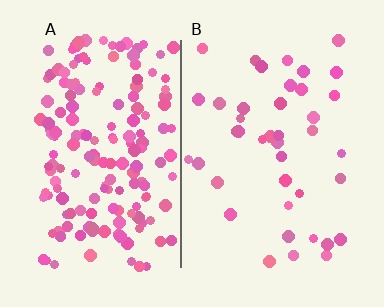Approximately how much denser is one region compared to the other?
Approximately 4.1× — region A over region B.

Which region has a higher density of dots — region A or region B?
A (the left).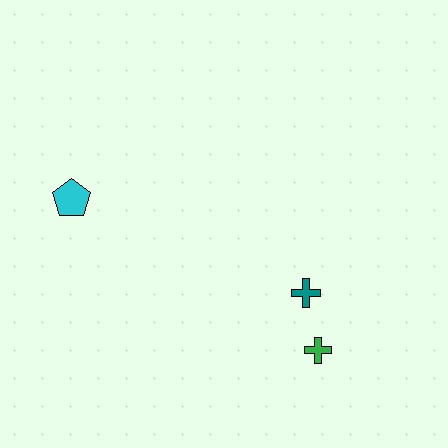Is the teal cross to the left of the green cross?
Yes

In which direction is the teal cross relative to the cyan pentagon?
The teal cross is to the right of the cyan pentagon.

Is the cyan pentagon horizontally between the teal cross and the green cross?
No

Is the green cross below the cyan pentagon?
Yes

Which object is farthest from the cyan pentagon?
The green cross is farthest from the cyan pentagon.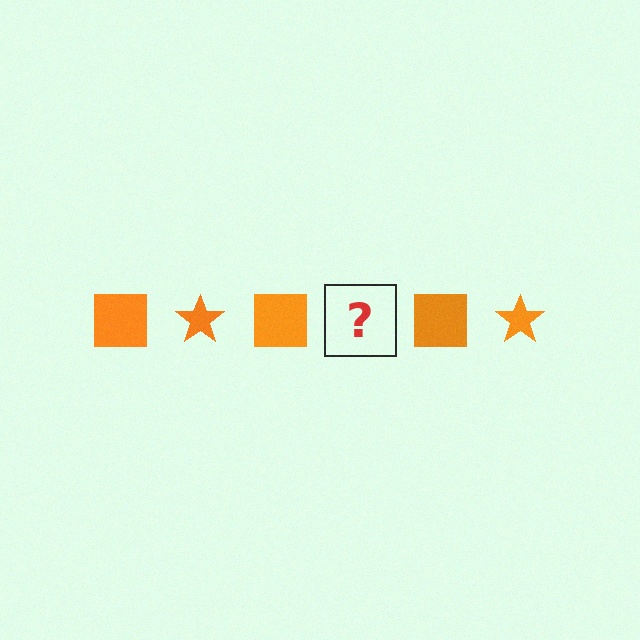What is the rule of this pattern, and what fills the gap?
The rule is that the pattern cycles through square, star shapes in orange. The gap should be filled with an orange star.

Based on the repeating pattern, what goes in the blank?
The blank should be an orange star.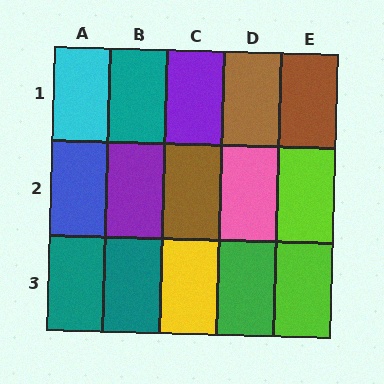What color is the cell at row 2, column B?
Purple.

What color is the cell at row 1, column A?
Cyan.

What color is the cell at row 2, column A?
Blue.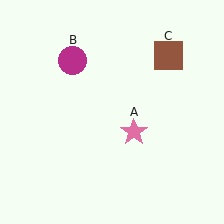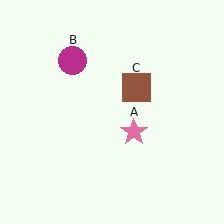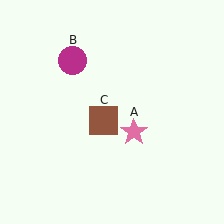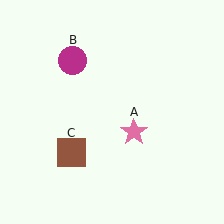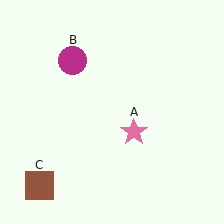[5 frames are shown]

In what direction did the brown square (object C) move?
The brown square (object C) moved down and to the left.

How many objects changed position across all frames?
1 object changed position: brown square (object C).